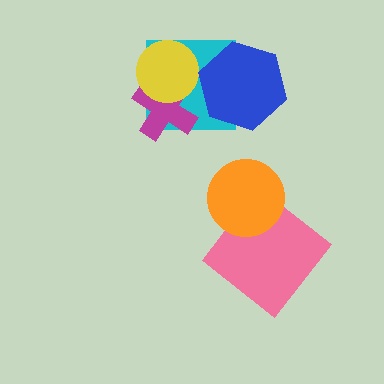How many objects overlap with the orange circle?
1 object overlaps with the orange circle.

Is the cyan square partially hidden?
Yes, it is partially covered by another shape.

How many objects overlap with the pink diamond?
1 object overlaps with the pink diamond.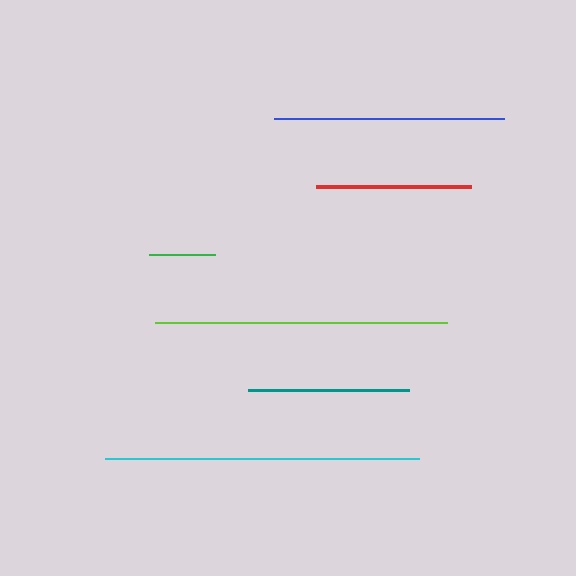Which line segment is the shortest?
The green line is the shortest at approximately 66 pixels.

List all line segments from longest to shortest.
From longest to shortest: cyan, lime, blue, teal, red, green.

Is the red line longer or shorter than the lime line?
The lime line is longer than the red line.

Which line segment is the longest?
The cyan line is the longest at approximately 314 pixels.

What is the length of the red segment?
The red segment is approximately 155 pixels long.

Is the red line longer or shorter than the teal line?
The teal line is longer than the red line.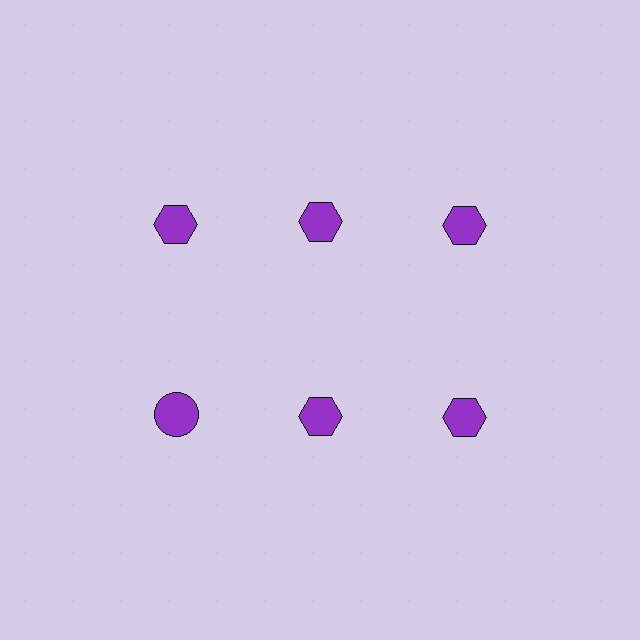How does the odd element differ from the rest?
It has a different shape: circle instead of hexagon.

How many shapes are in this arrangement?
There are 6 shapes arranged in a grid pattern.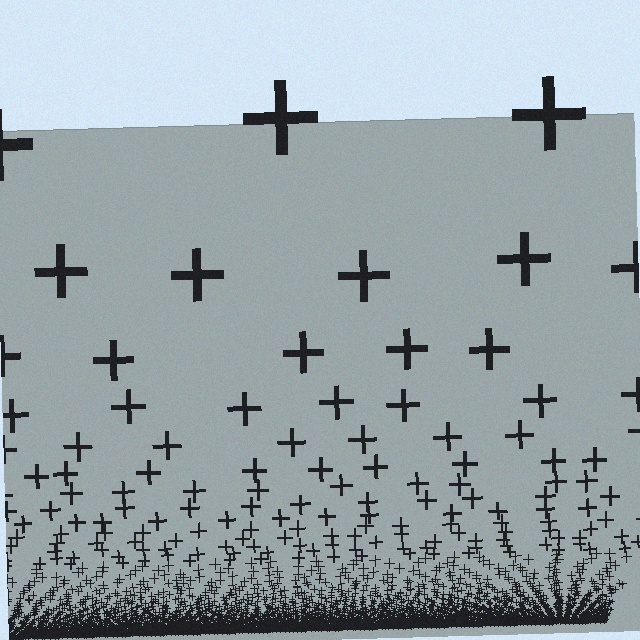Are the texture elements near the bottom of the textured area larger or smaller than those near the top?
Smaller. The gradient is inverted — elements near the bottom are smaller and denser.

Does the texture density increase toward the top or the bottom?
Density increases toward the bottom.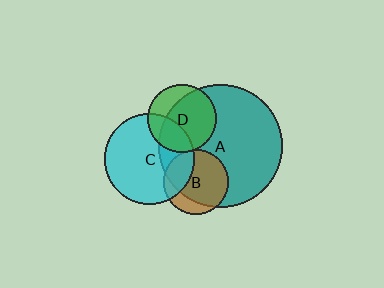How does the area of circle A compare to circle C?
Approximately 1.8 times.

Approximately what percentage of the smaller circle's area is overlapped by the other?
Approximately 70%.